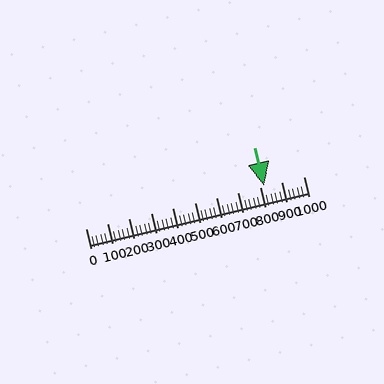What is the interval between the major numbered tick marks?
The major tick marks are spaced 100 units apart.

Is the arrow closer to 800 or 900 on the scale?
The arrow is closer to 800.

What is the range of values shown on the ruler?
The ruler shows values from 0 to 1000.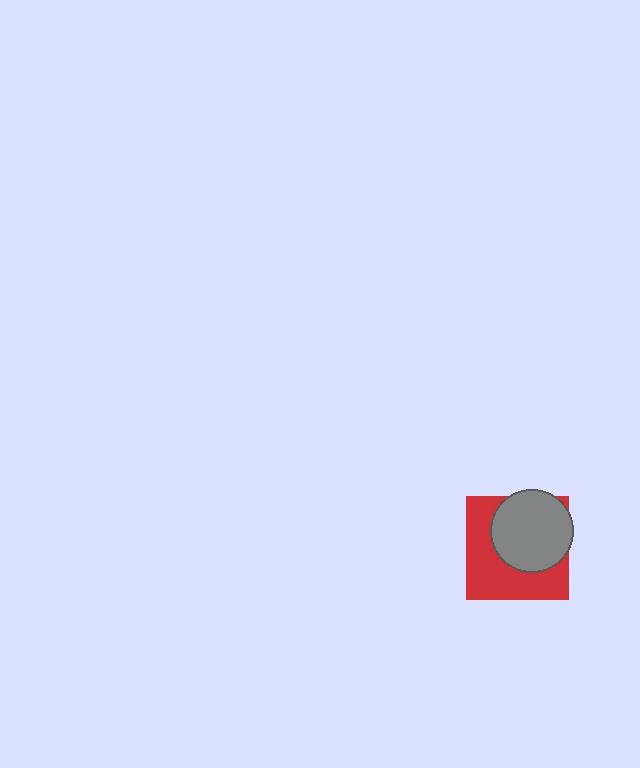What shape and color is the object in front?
The object in front is a gray circle.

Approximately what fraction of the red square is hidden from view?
Roughly 48% of the red square is hidden behind the gray circle.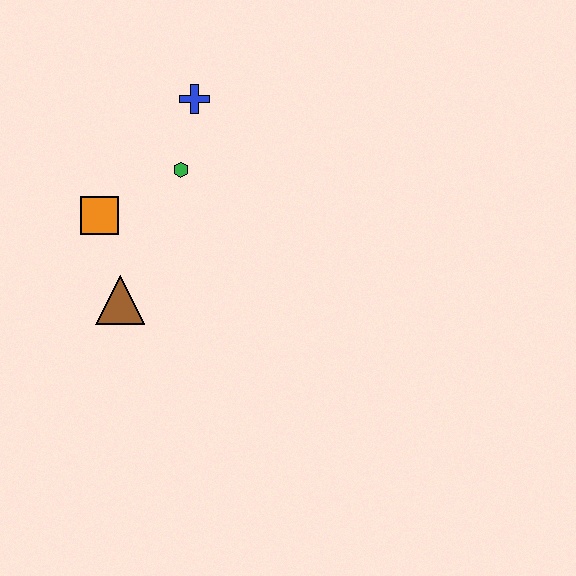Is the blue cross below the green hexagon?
No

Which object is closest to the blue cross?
The green hexagon is closest to the blue cross.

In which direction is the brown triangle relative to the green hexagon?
The brown triangle is below the green hexagon.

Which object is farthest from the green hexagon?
The brown triangle is farthest from the green hexagon.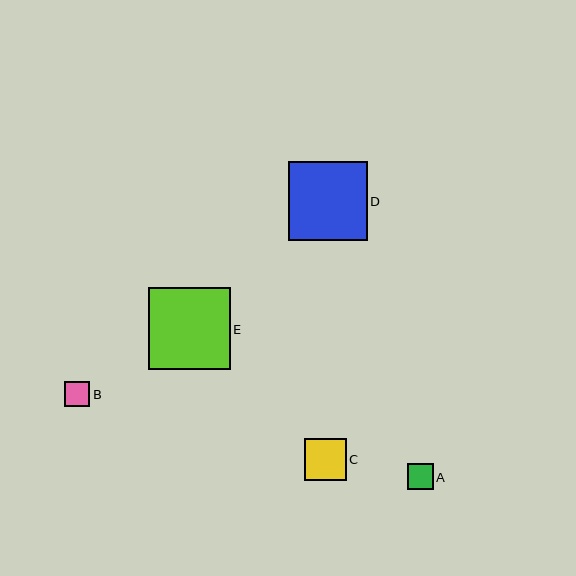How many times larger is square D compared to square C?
Square D is approximately 1.9 times the size of square C.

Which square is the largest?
Square E is the largest with a size of approximately 81 pixels.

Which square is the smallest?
Square B is the smallest with a size of approximately 25 pixels.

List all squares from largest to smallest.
From largest to smallest: E, D, C, A, B.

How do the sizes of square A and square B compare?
Square A and square B are approximately the same size.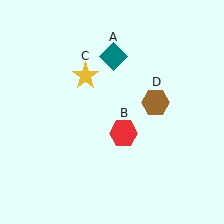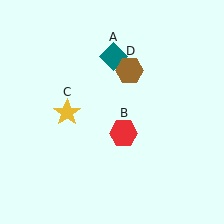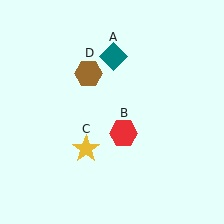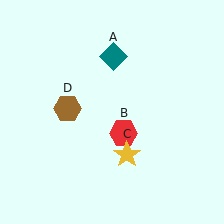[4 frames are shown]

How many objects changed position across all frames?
2 objects changed position: yellow star (object C), brown hexagon (object D).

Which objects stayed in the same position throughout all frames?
Teal diamond (object A) and red hexagon (object B) remained stationary.